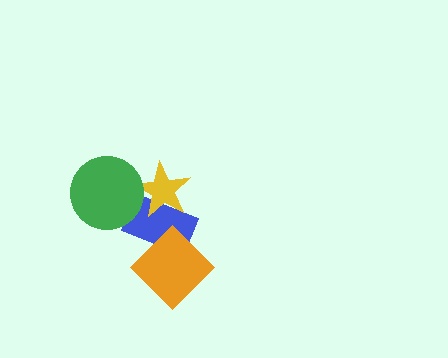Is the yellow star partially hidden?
Yes, it is partially covered by another shape.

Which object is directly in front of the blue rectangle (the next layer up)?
The yellow star is directly in front of the blue rectangle.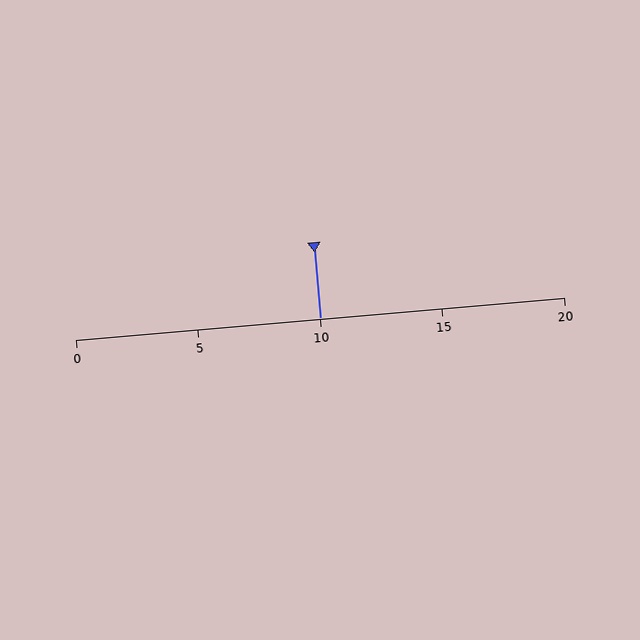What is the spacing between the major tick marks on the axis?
The major ticks are spaced 5 apart.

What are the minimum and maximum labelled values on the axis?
The axis runs from 0 to 20.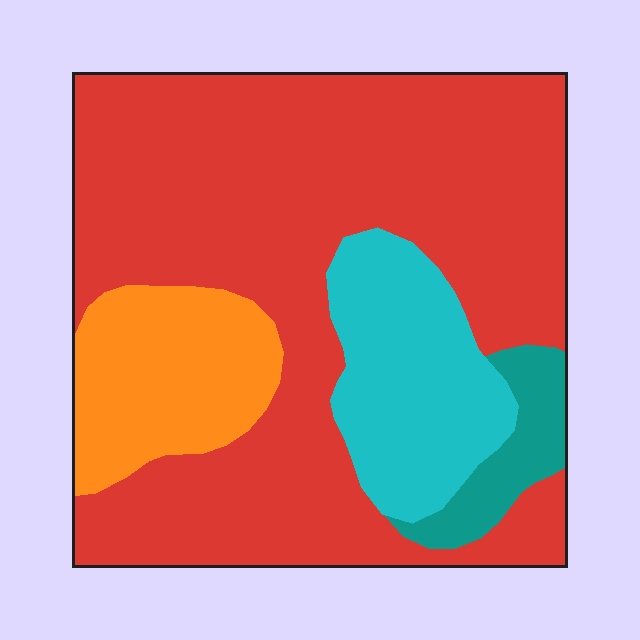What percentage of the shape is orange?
Orange takes up about one eighth (1/8) of the shape.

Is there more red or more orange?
Red.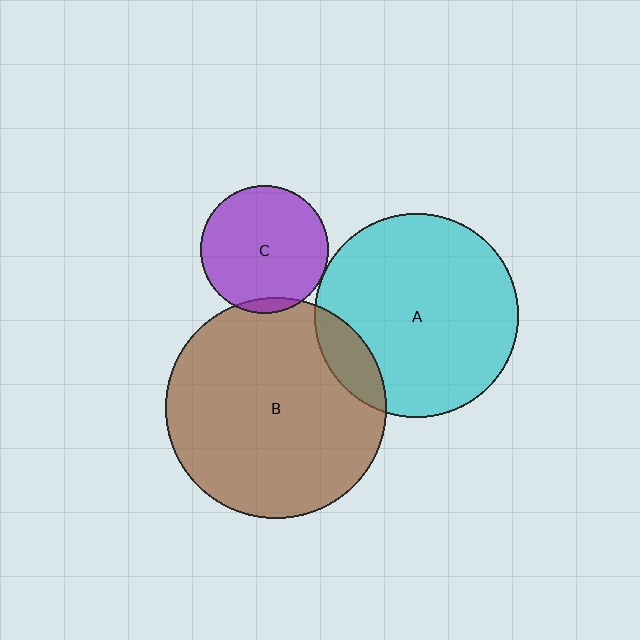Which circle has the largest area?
Circle B (brown).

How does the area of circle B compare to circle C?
Approximately 3.0 times.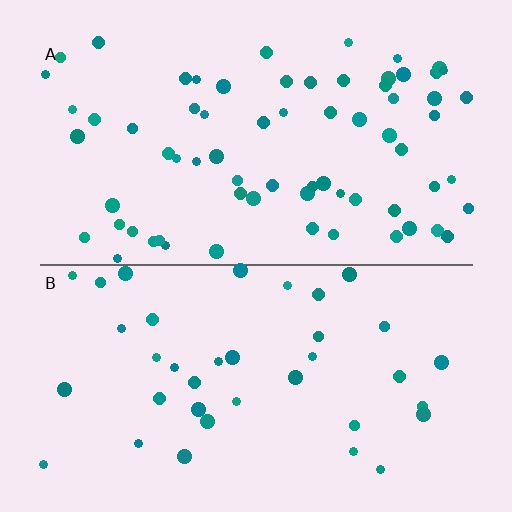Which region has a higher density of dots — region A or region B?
A (the top).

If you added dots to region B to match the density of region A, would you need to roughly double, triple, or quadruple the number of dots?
Approximately double.